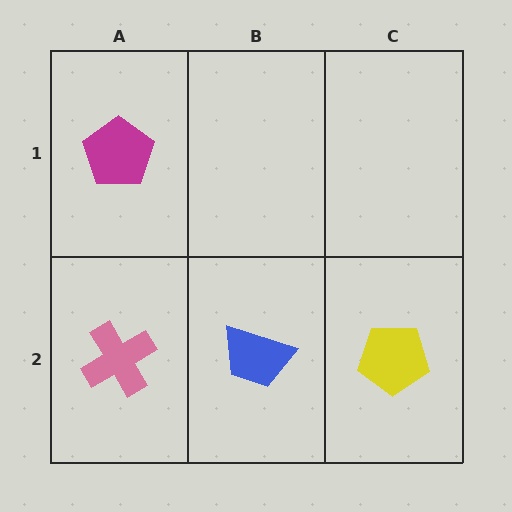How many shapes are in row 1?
1 shape.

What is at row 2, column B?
A blue trapezoid.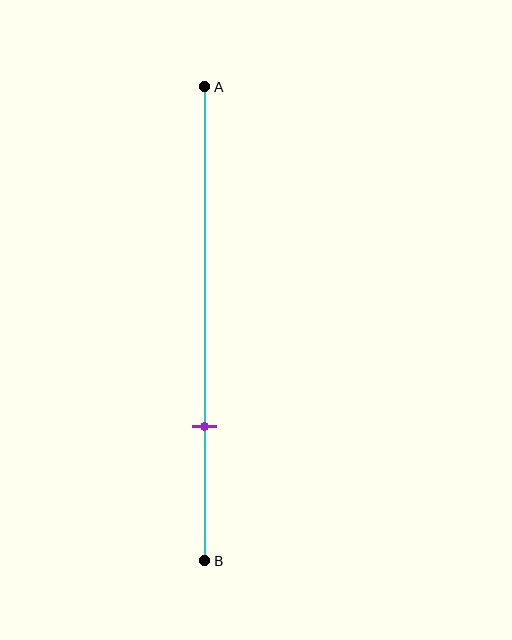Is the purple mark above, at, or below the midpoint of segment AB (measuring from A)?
The purple mark is below the midpoint of segment AB.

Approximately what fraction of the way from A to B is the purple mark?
The purple mark is approximately 70% of the way from A to B.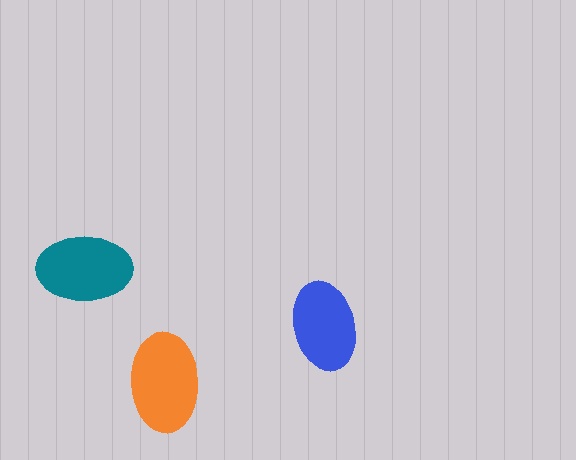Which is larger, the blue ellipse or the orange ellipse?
The orange one.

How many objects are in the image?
There are 3 objects in the image.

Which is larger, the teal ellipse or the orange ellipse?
The orange one.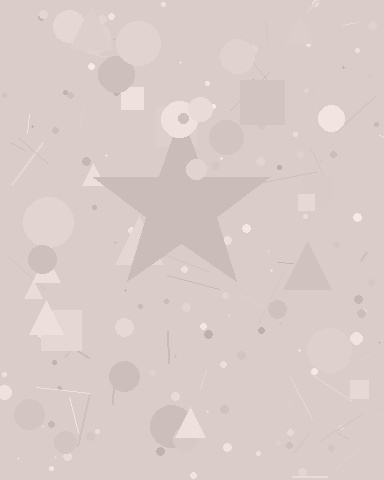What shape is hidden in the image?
A star is hidden in the image.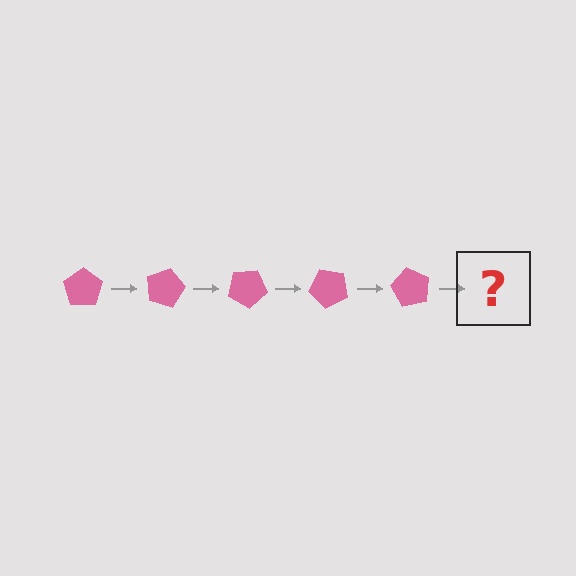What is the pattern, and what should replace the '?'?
The pattern is that the pentagon rotates 15 degrees each step. The '?' should be a pink pentagon rotated 75 degrees.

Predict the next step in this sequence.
The next step is a pink pentagon rotated 75 degrees.